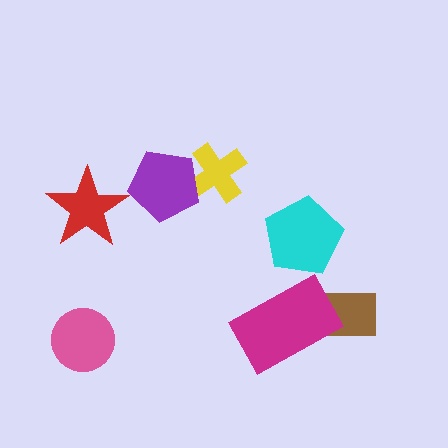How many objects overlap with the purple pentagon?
1 object overlaps with the purple pentagon.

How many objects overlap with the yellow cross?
1 object overlaps with the yellow cross.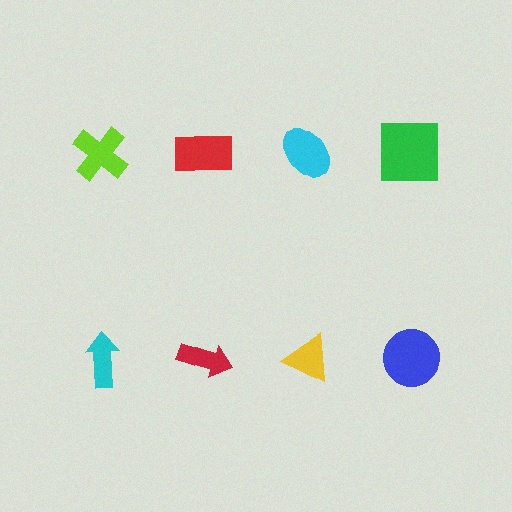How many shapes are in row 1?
4 shapes.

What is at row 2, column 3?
A yellow triangle.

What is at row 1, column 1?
A lime cross.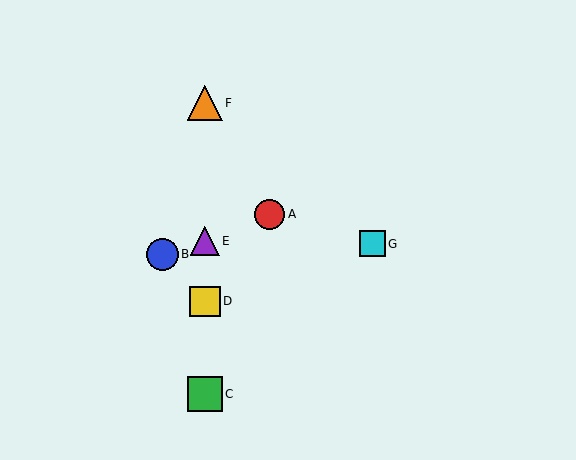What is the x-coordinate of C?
Object C is at x≈205.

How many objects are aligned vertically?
4 objects (C, D, E, F) are aligned vertically.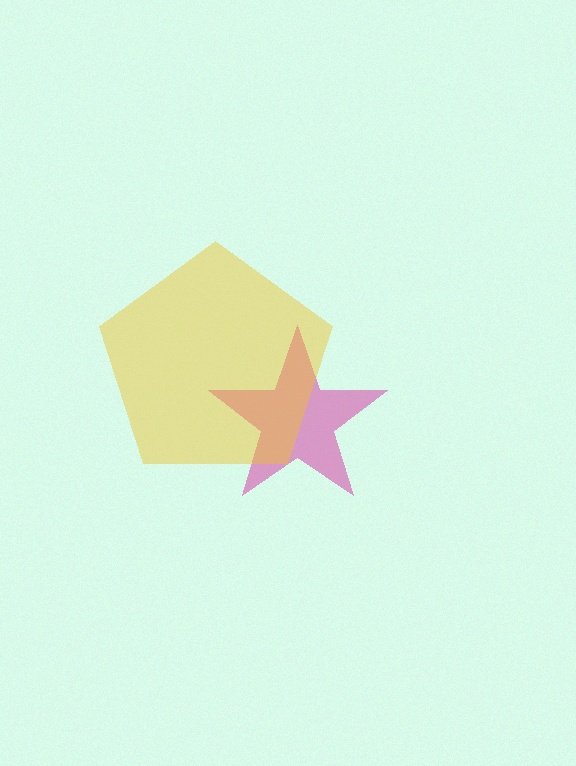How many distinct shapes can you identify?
There are 2 distinct shapes: a magenta star, a yellow pentagon.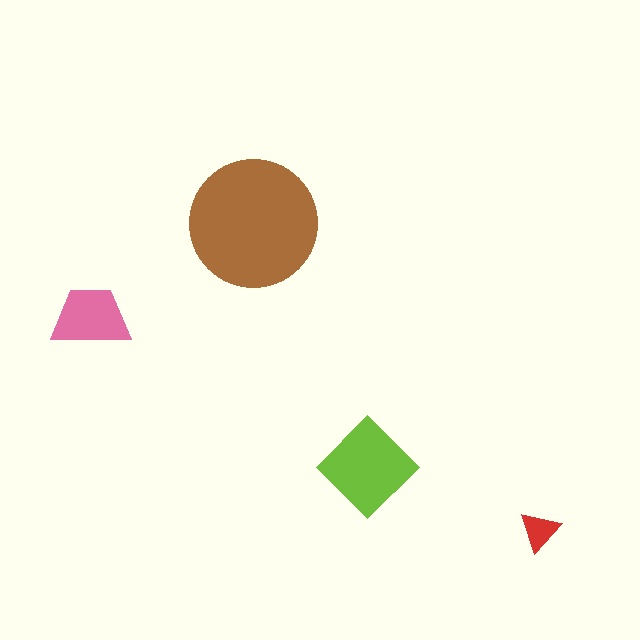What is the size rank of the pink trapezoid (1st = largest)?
3rd.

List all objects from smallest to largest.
The red triangle, the pink trapezoid, the lime diamond, the brown circle.